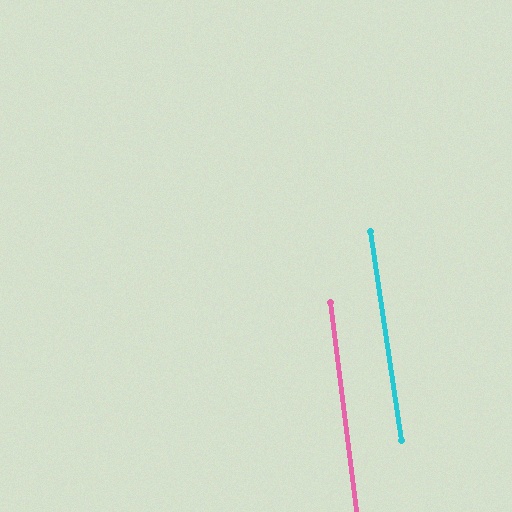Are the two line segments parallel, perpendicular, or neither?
Parallel — their directions differ by only 1.1°.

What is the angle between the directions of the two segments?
Approximately 1 degree.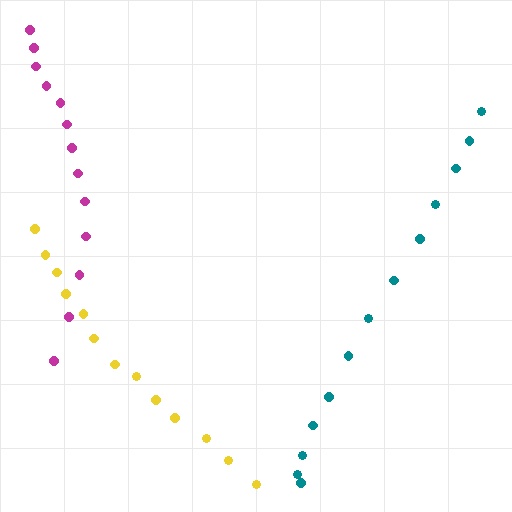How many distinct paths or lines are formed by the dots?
There are 3 distinct paths.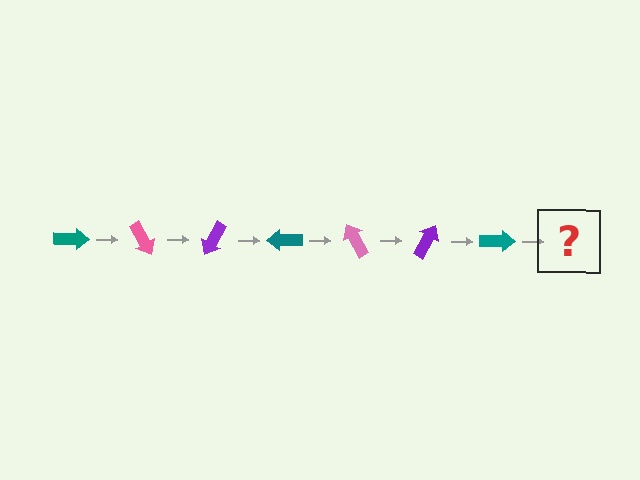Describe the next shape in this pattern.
It should be a pink arrow, rotated 420 degrees from the start.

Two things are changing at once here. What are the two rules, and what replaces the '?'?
The two rules are that it rotates 60 degrees each step and the color cycles through teal, pink, and purple. The '?' should be a pink arrow, rotated 420 degrees from the start.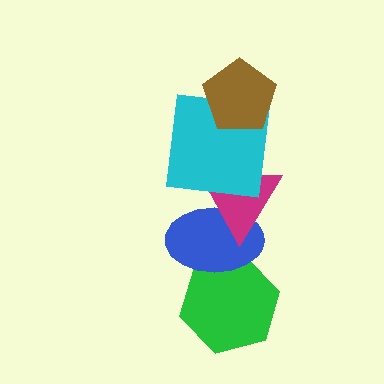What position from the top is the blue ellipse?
The blue ellipse is 4th from the top.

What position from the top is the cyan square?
The cyan square is 2nd from the top.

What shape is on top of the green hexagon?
The blue ellipse is on top of the green hexagon.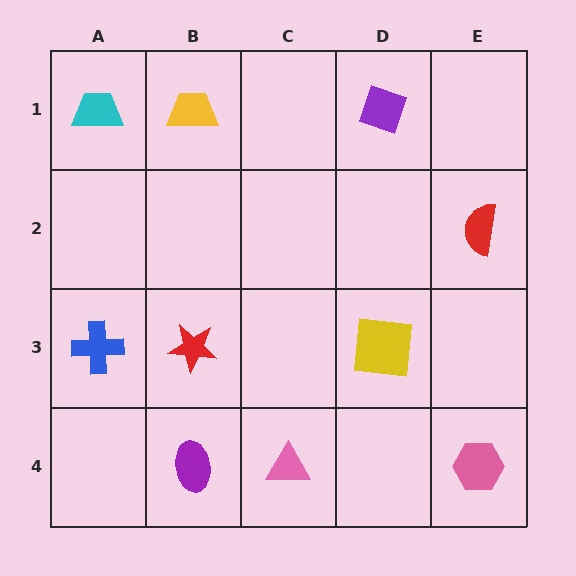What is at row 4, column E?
A pink hexagon.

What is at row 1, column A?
A cyan trapezoid.